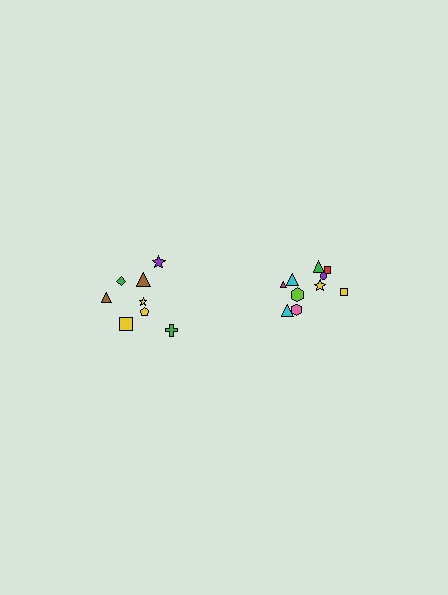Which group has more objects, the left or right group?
The right group.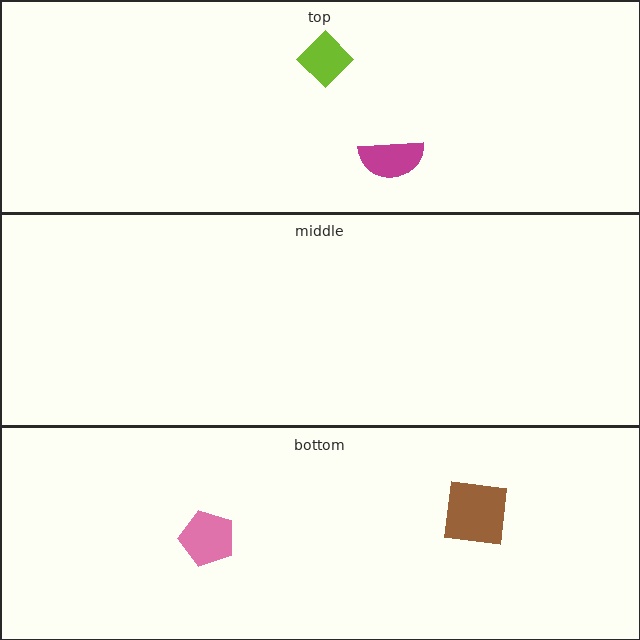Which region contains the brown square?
The bottom region.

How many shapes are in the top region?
2.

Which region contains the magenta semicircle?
The top region.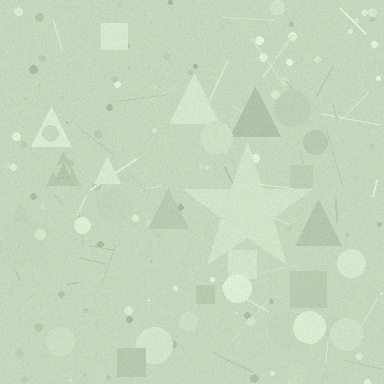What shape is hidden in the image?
A star is hidden in the image.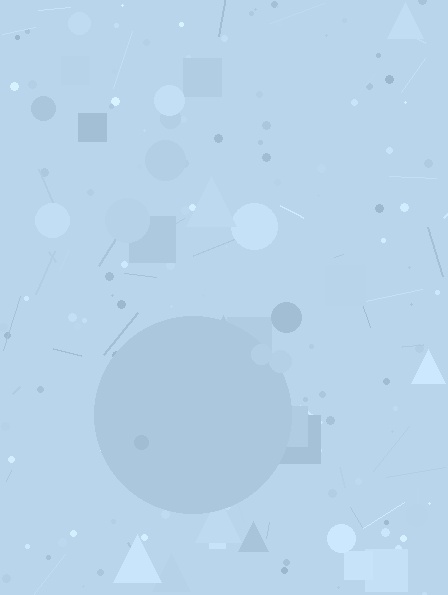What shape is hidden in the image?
A circle is hidden in the image.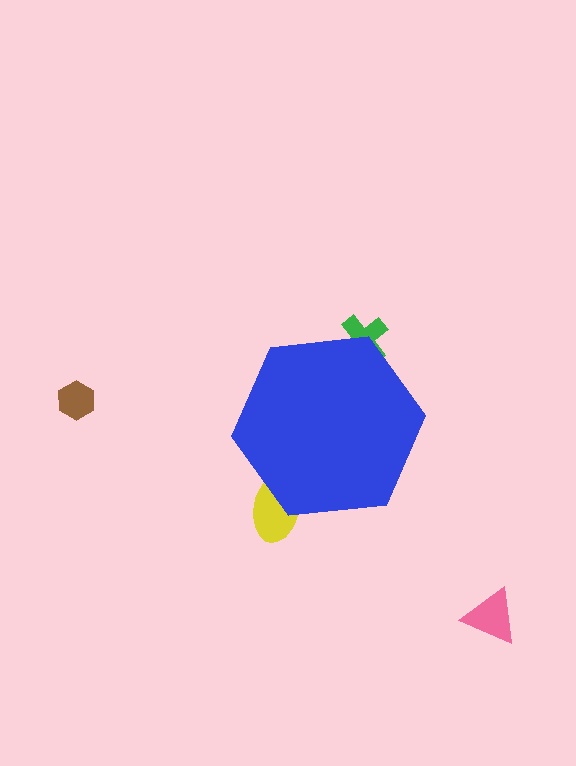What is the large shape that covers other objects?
A blue hexagon.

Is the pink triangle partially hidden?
No, the pink triangle is fully visible.